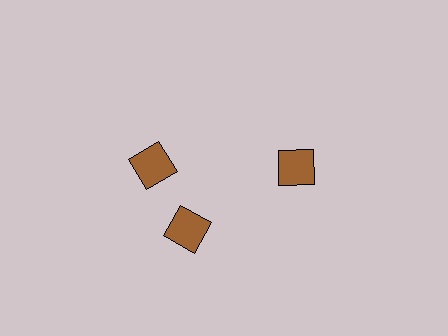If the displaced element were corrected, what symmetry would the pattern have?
It would have 3-fold rotational symmetry — the pattern would map onto itself every 120 degrees.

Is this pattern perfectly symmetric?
No. The 3 brown diamonds are arranged in a ring, but one element near the 11 o'clock position is rotated out of alignment along the ring, breaking the 3-fold rotational symmetry.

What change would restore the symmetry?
The symmetry would be restored by rotating it back into even spacing with its neighbors so that all 3 diamonds sit at equal angles and equal distance from the center.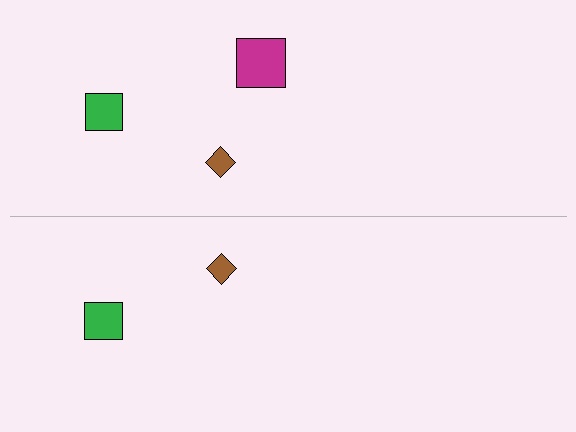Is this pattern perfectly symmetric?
No, the pattern is not perfectly symmetric. A magenta square is missing from the bottom side.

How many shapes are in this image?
There are 5 shapes in this image.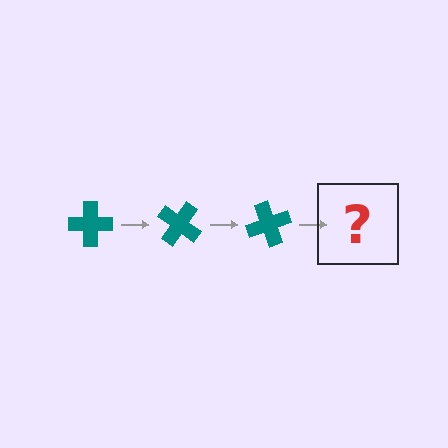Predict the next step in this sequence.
The next step is a teal cross rotated 105 degrees.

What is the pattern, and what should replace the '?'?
The pattern is that the cross rotates 35 degrees each step. The '?' should be a teal cross rotated 105 degrees.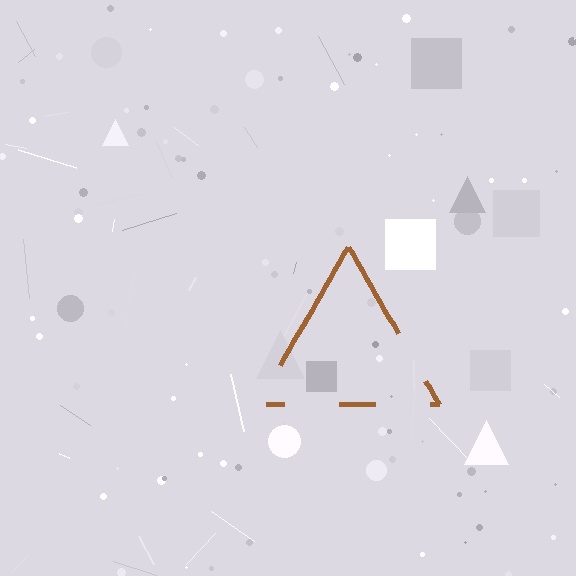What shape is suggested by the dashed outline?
The dashed outline suggests a triangle.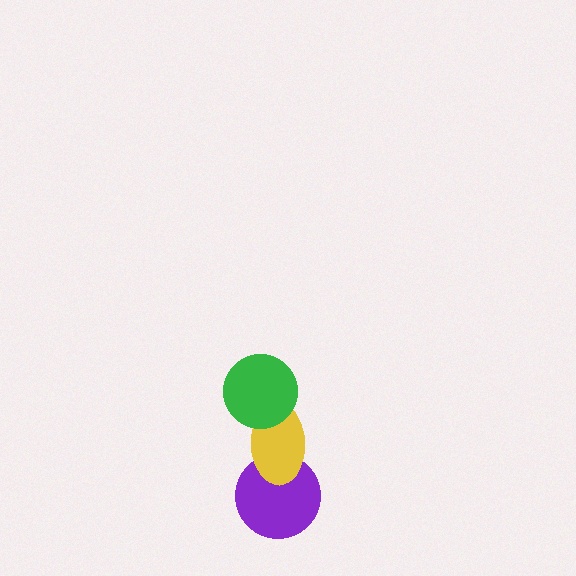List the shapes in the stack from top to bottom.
From top to bottom: the green circle, the yellow ellipse, the purple circle.